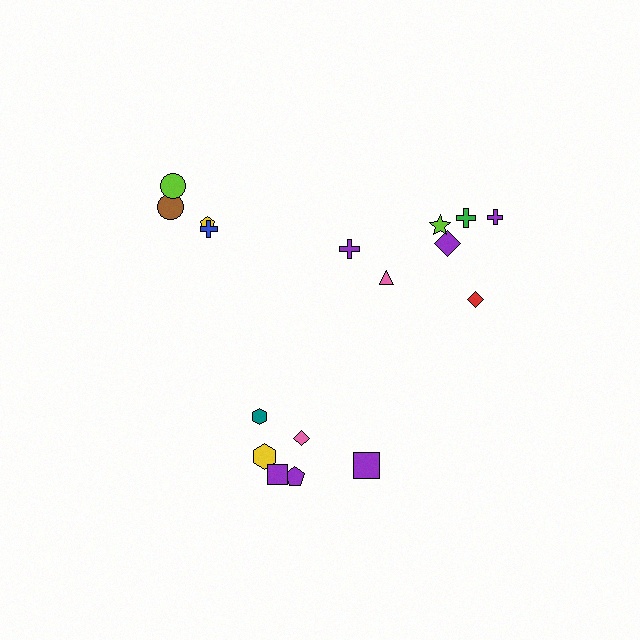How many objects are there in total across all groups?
There are 17 objects.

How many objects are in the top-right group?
There are 7 objects.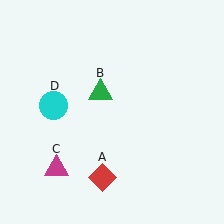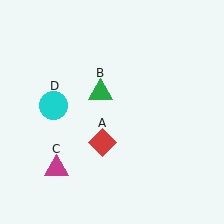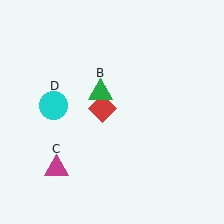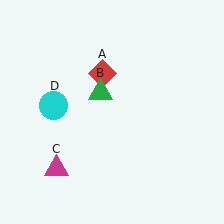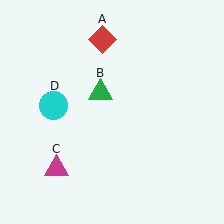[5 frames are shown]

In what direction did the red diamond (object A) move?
The red diamond (object A) moved up.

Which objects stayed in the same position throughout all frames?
Green triangle (object B) and magenta triangle (object C) and cyan circle (object D) remained stationary.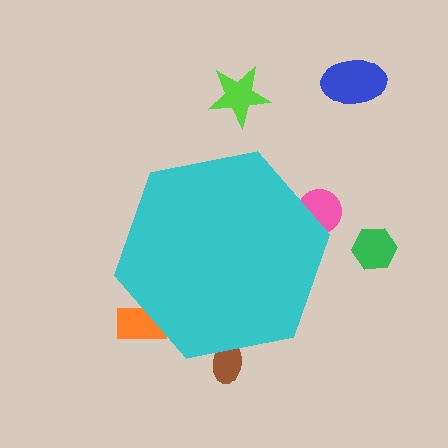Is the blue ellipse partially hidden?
No, the blue ellipse is fully visible.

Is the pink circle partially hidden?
Yes, the pink circle is partially hidden behind the cyan hexagon.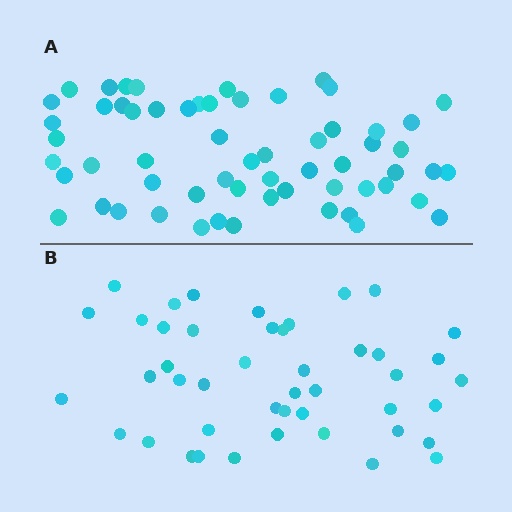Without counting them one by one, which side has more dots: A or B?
Region A (the top region) has more dots.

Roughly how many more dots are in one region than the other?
Region A has approximately 15 more dots than region B.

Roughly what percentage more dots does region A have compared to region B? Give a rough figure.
About 35% more.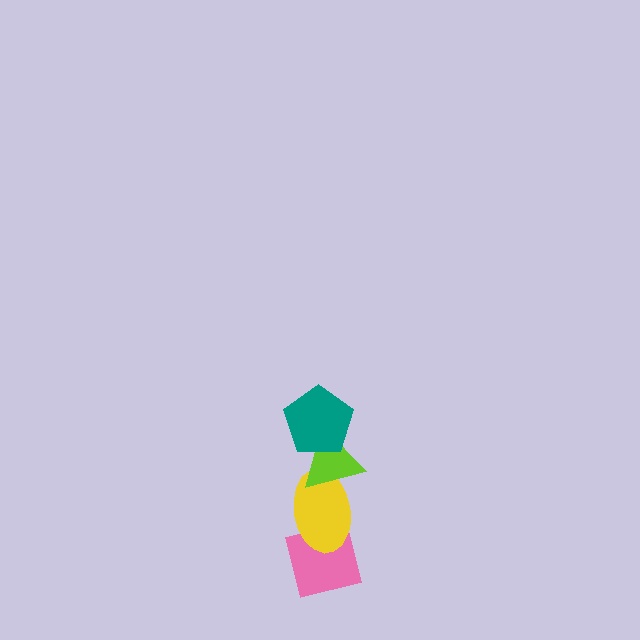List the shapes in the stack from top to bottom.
From top to bottom: the teal pentagon, the lime triangle, the yellow ellipse, the pink square.